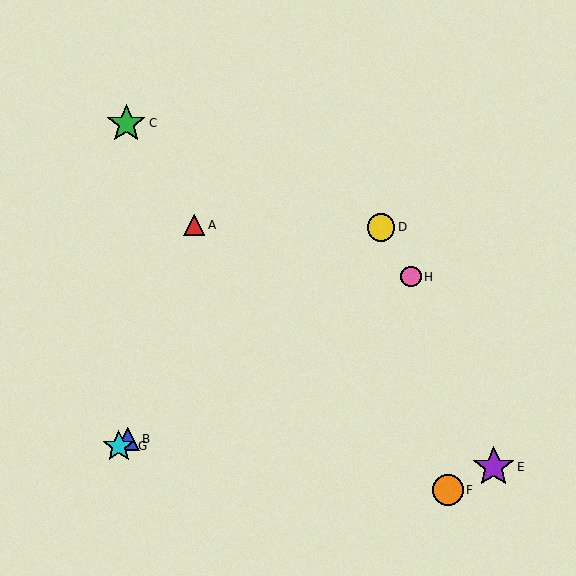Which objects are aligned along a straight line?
Objects B, D, G are aligned along a straight line.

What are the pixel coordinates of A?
Object A is at (194, 225).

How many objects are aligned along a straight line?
3 objects (B, D, G) are aligned along a straight line.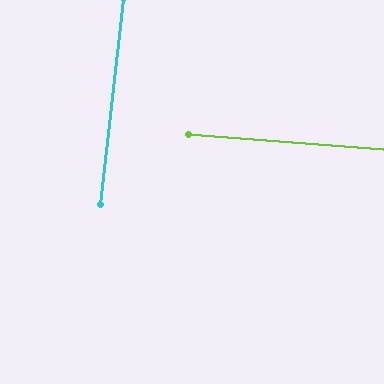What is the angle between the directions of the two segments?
Approximately 88 degrees.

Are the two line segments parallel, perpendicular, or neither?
Perpendicular — they meet at approximately 88°.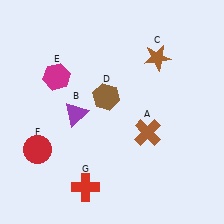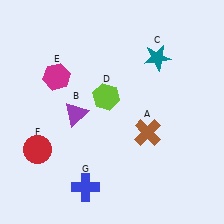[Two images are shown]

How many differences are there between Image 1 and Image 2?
There are 3 differences between the two images.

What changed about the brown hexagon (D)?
In Image 1, D is brown. In Image 2, it changed to lime.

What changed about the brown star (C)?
In Image 1, C is brown. In Image 2, it changed to teal.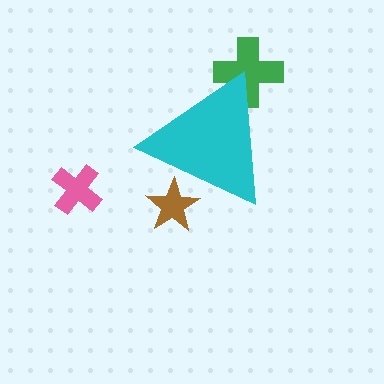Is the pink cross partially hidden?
No, the pink cross is fully visible.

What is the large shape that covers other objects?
A cyan triangle.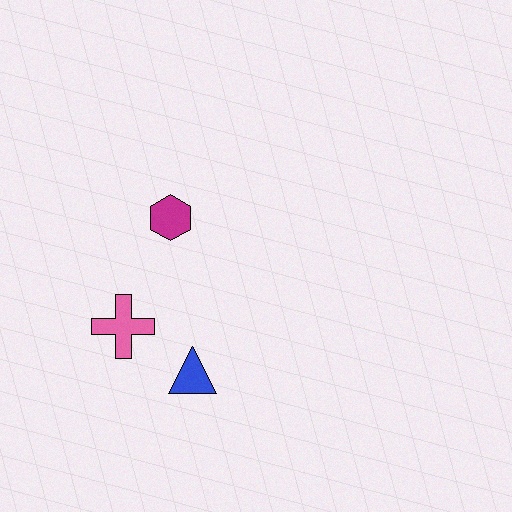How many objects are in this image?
There are 3 objects.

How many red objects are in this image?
There are no red objects.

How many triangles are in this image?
There is 1 triangle.